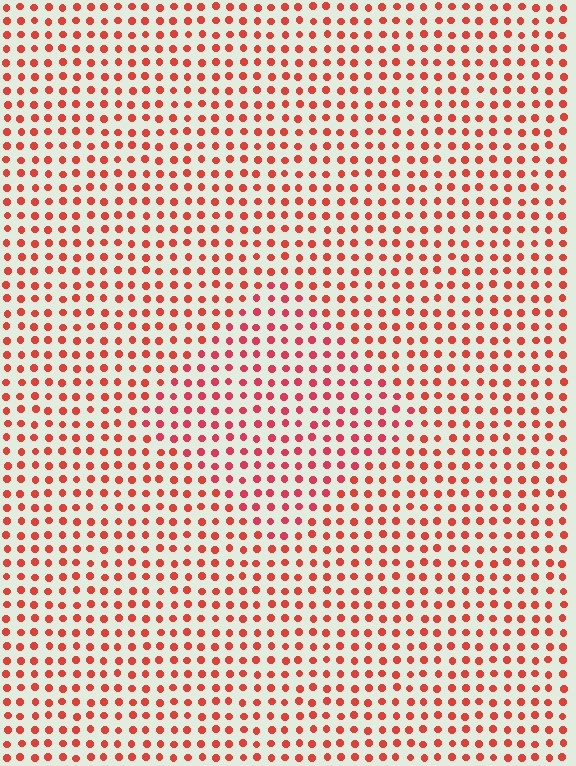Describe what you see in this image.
The image is filled with small red elements in a uniform arrangement. A diamond-shaped region is visible where the elements are tinted to a slightly different hue, forming a subtle color boundary.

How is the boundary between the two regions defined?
The boundary is defined purely by a slight shift in hue (about 15 degrees). Spacing, size, and orientation are identical on both sides.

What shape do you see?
I see a diamond.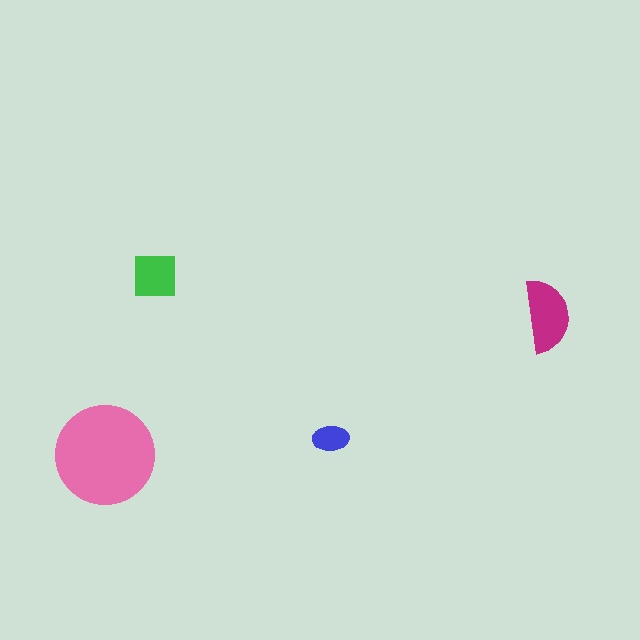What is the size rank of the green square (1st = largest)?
3rd.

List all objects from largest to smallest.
The pink circle, the magenta semicircle, the green square, the blue ellipse.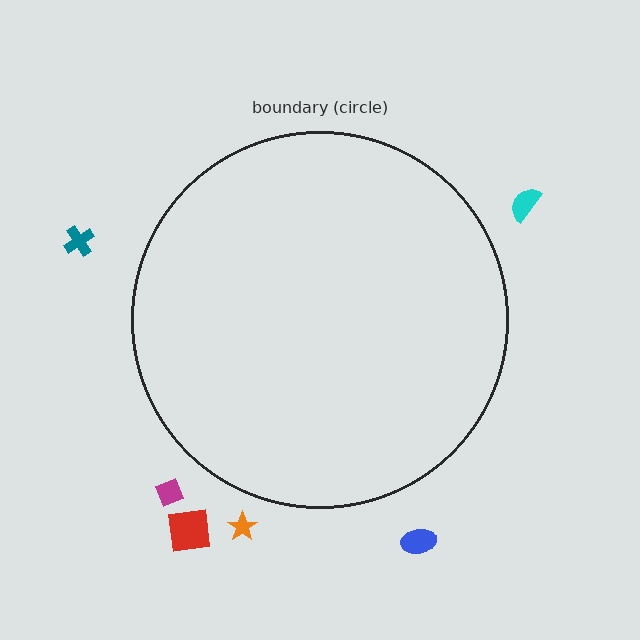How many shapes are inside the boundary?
0 inside, 6 outside.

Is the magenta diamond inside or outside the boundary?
Outside.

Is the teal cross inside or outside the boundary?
Outside.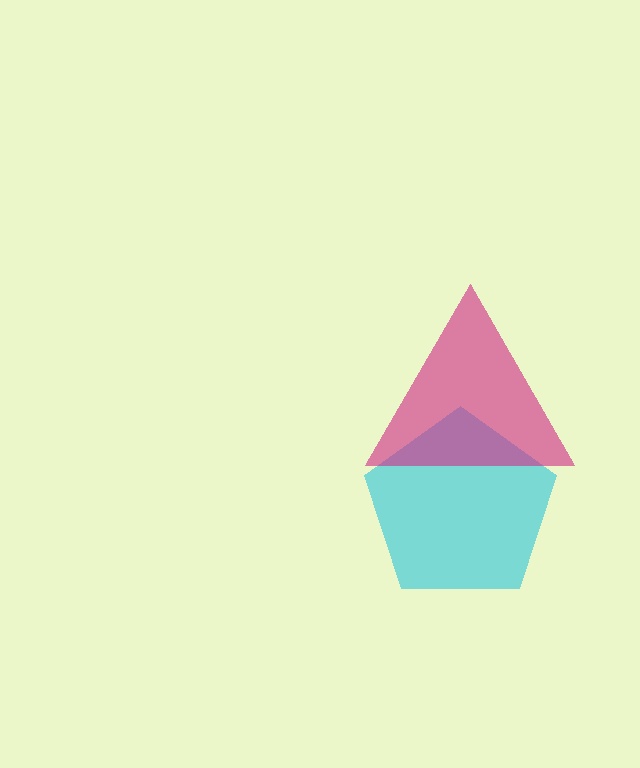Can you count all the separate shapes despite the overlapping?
Yes, there are 2 separate shapes.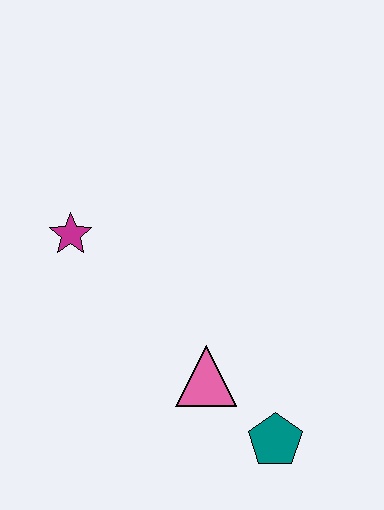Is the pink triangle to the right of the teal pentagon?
No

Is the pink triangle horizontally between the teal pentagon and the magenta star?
Yes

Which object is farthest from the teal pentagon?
The magenta star is farthest from the teal pentagon.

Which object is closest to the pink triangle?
The teal pentagon is closest to the pink triangle.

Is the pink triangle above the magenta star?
No